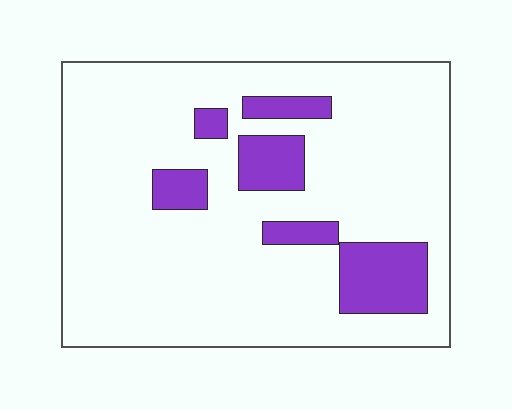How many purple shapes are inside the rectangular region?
6.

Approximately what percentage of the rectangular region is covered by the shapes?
Approximately 15%.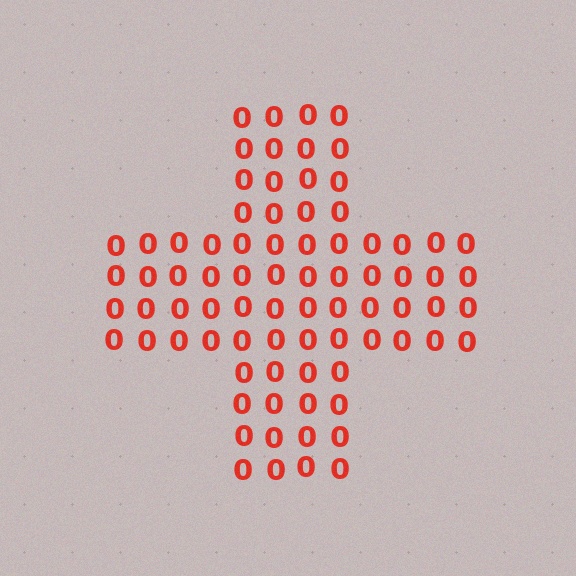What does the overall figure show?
The overall figure shows a cross.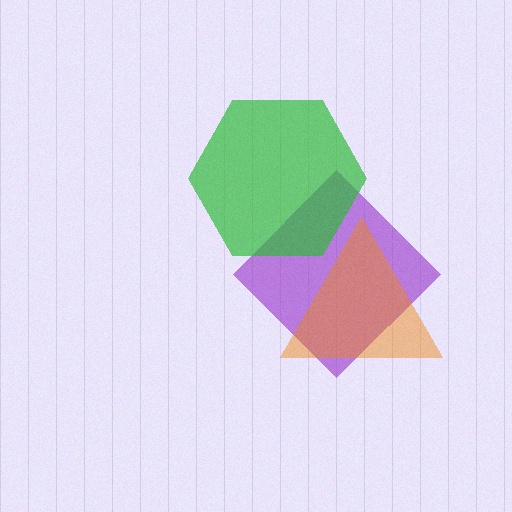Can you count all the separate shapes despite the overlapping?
Yes, there are 3 separate shapes.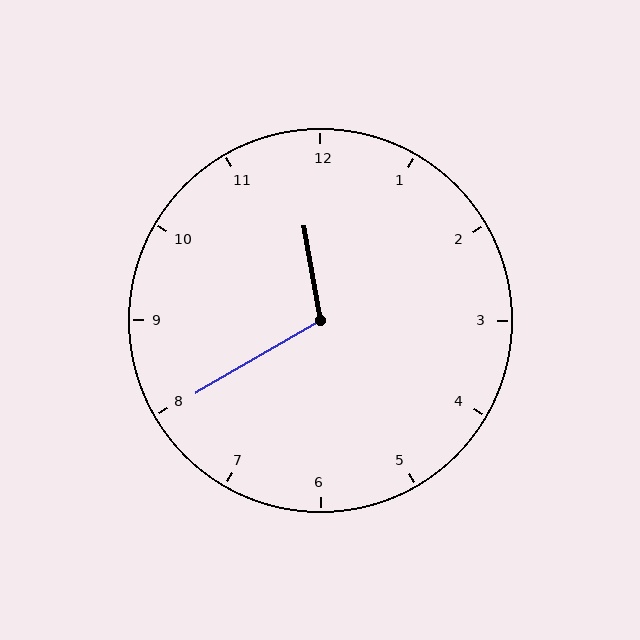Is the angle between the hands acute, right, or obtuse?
It is obtuse.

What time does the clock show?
11:40.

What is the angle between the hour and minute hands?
Approximately 110 degrees.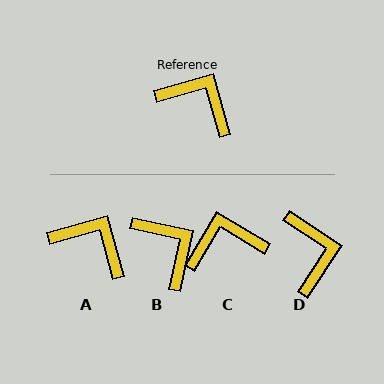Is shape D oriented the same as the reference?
No, it is off by about 49 degrees.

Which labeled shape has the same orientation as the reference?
A.